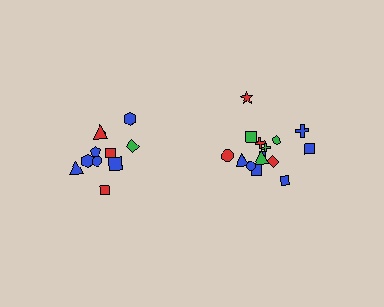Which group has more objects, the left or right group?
The right group.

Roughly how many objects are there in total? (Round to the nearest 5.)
Roughly 25 objects in total.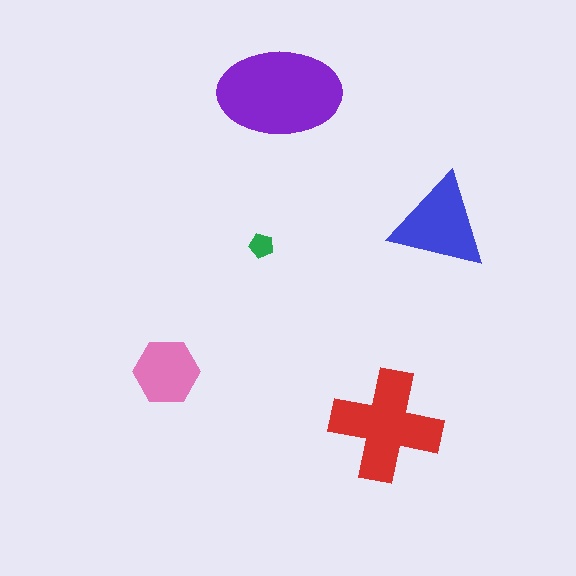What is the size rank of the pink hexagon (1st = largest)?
4th.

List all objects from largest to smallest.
The purple ellipse, the red cross, the blue triangle, the pink hexagon, the green pentagon.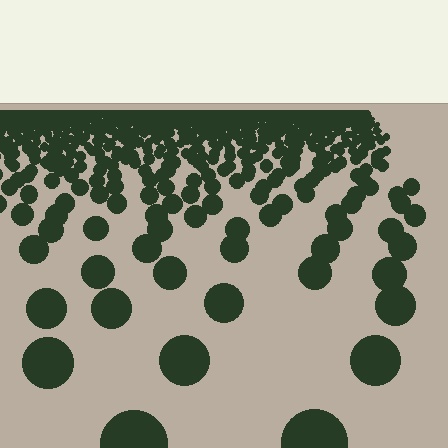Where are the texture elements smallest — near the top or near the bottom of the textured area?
Near the top.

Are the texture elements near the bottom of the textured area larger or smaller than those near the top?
Larger. Near the bottom, elements are closer to the viewer and appear at a bigger on-screen size.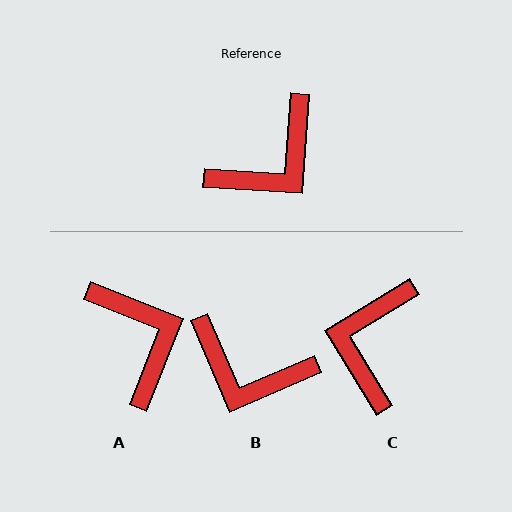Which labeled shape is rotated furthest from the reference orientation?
C, about 145 degrees away.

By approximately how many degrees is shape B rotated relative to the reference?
Approximately 63 degrees clockwise.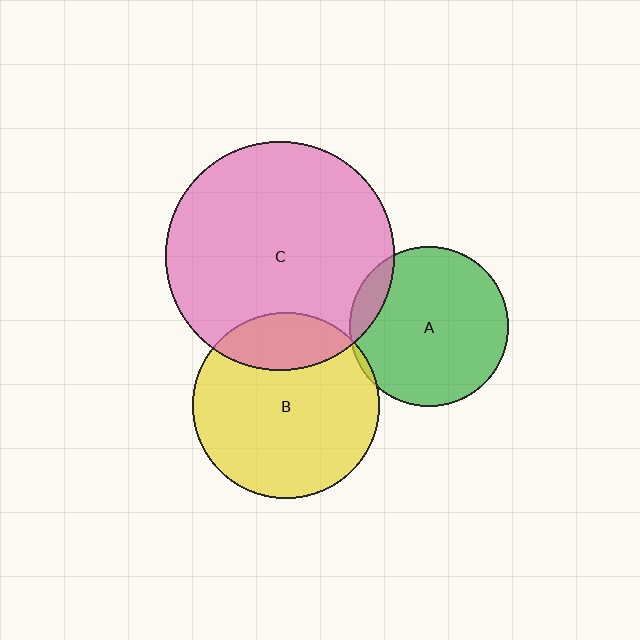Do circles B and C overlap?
Yes.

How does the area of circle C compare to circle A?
Approximately 2.1 times.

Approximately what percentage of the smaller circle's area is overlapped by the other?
Approximately 20%.